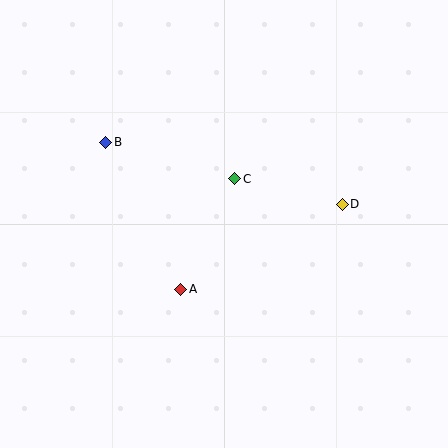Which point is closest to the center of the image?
Point C at (235, 179) is closest to the center.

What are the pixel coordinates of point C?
Point C is at (235, 179).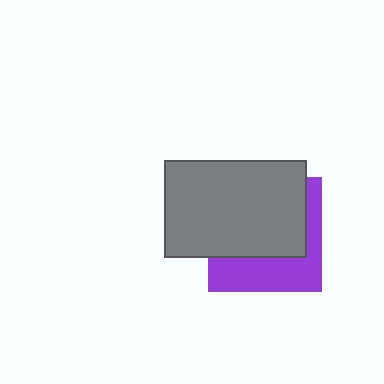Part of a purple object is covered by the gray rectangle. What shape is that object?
It is a square.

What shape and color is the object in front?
The object in front is a gray rectangle.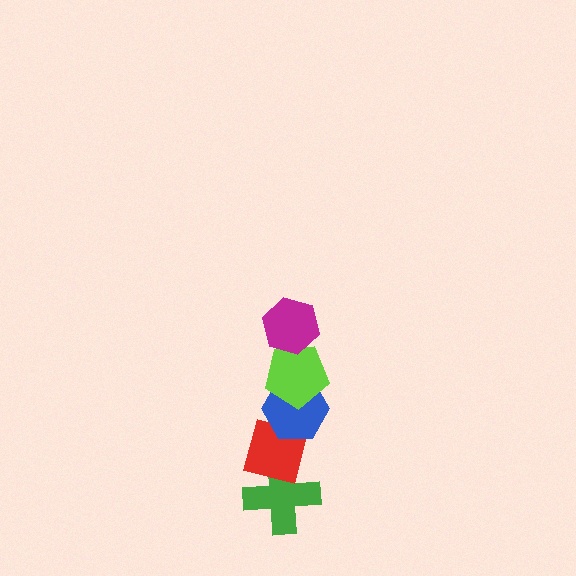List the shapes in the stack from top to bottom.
From top to bottom: the magenta hexagon, the lime pentagon, the blue hexagon, the red square, the green cross.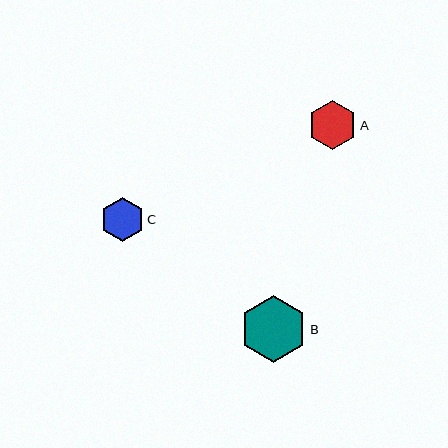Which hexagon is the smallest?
Hexagon C is the smallest with a size of approximately 44 pixels.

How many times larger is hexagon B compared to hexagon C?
Hexagon B is approximately 1.5 times the size of hexagon C.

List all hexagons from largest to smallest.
From largest to smallest: B, A, C.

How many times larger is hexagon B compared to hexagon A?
Hexagon B is approximately 1.4 times the size of hexagon A.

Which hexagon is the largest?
Hexagon B is the largest with a size of approximately 67 pixels.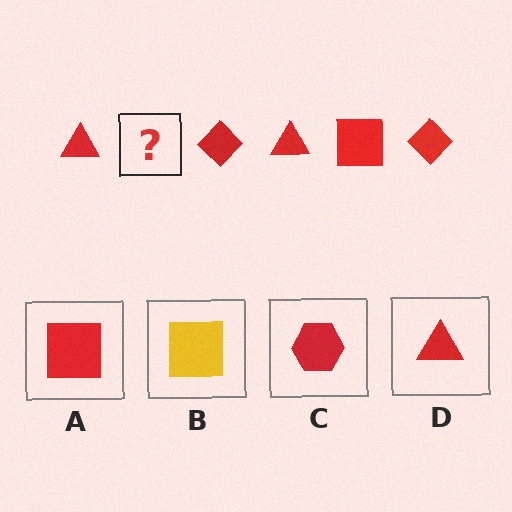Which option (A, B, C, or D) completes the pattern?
A.